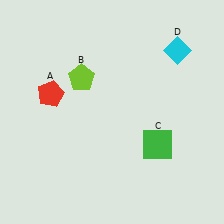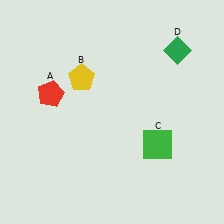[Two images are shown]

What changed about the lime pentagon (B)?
In Image 1, B is lime. In Image 2, it changed to yellow.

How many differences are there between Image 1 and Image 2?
There are 2 differences between the two images.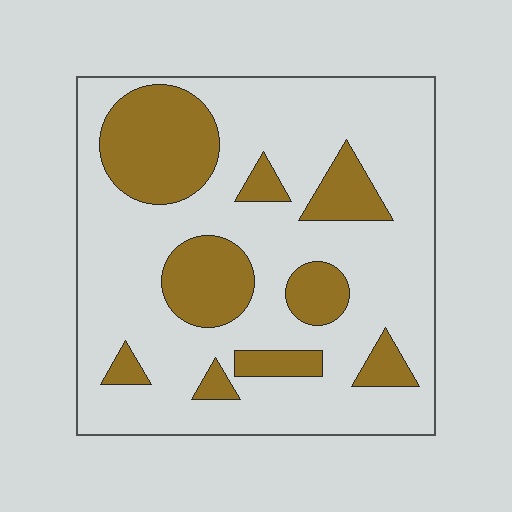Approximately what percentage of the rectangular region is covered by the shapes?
Approximately 25%.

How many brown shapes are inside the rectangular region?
9.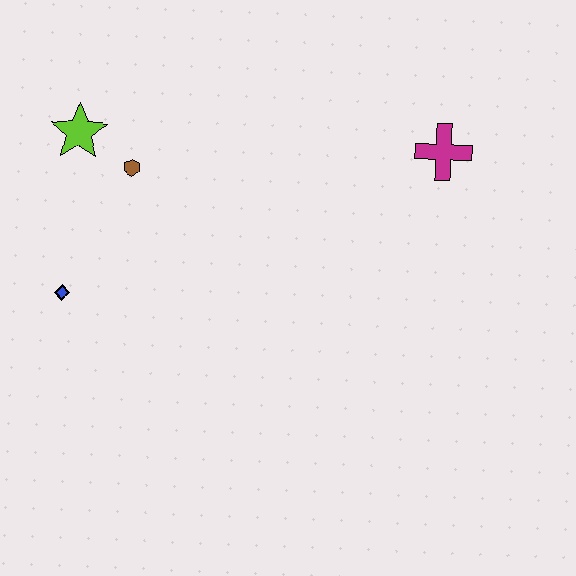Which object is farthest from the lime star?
The magenta cross is farthest from the lime star.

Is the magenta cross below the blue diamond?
No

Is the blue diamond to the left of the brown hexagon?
Yes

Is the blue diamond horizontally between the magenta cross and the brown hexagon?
No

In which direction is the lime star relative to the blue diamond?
The lime star is above the blue diamond.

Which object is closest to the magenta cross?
The brown hexagon is closest to the magenta cross.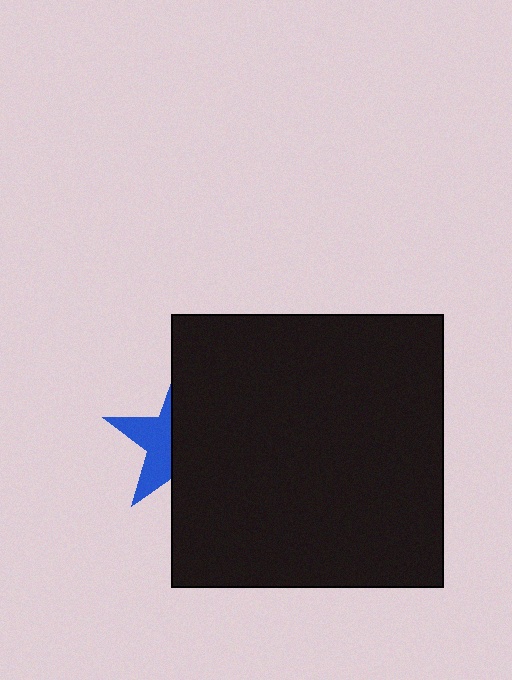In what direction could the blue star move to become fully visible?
The blue star could move left. That would shift it out from behind the black square entirely.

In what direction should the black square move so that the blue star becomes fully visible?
The black square should move right. That is the shortest direction to clear the overlap and leave the blue star fully visible.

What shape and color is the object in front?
The object in front is a black square.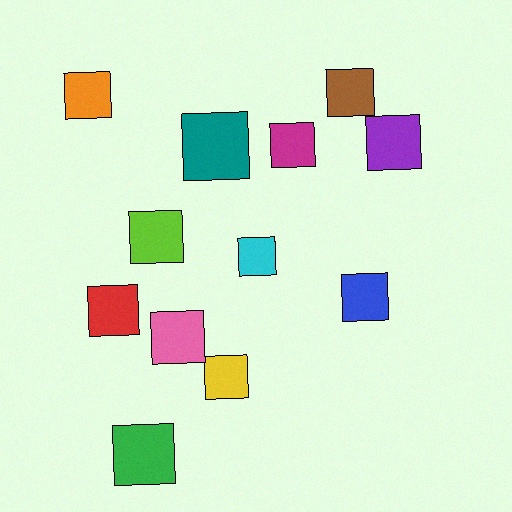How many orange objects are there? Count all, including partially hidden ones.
There is 1 orange object.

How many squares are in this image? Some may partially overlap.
There are 12 squares.